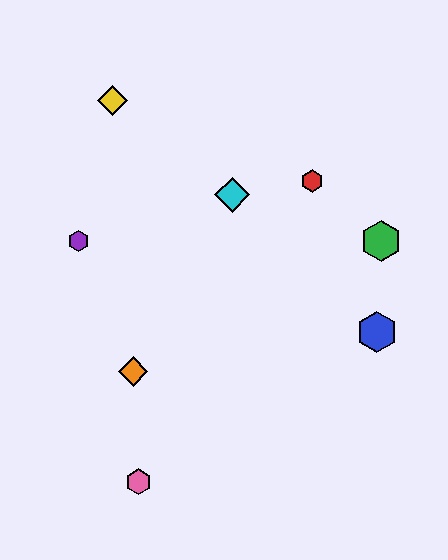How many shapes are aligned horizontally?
2 shapes (the green hexagon, the purple hexagon) are aligned horizontally.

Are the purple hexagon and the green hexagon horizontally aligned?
Yes, both are at y≈241.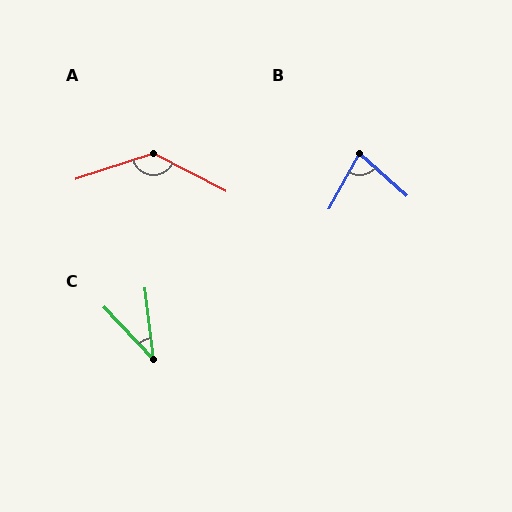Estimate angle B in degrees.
Approximately 77 degrees.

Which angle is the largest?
A, at approximately 134 degrees.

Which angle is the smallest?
C, at approximately 37 degrees.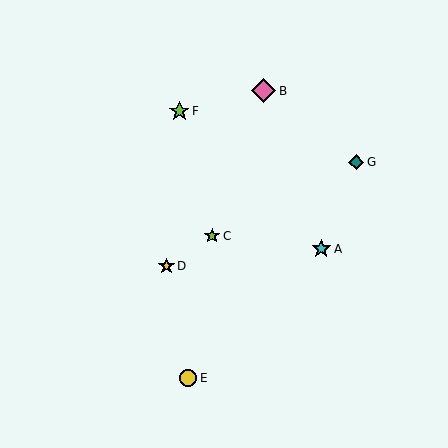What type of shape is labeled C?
Shape C is a lime star.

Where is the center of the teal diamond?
The center of the teal diamond is at (356, 162).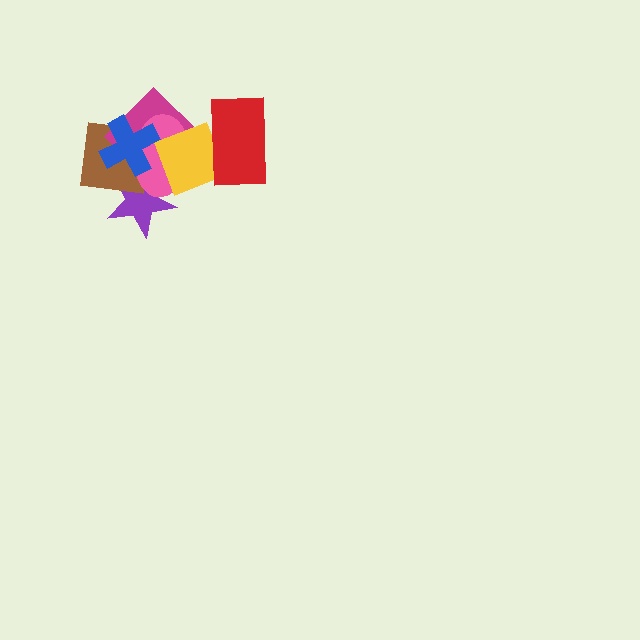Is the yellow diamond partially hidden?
Yes, it is partially covered by another shape.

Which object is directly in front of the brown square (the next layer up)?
The magenta diamond is directly in front of the brown square.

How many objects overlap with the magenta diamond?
5 objects overlap with the magenta diamond.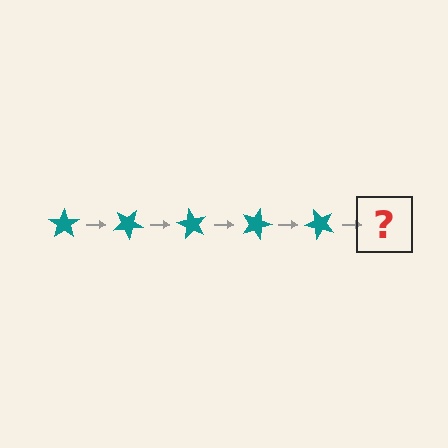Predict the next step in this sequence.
The next step is a teal star rotated 150 degrees.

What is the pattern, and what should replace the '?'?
The pattern is that the star rotates 30 degrees each step. The '?' should be a teal star rotated 150 degrees.